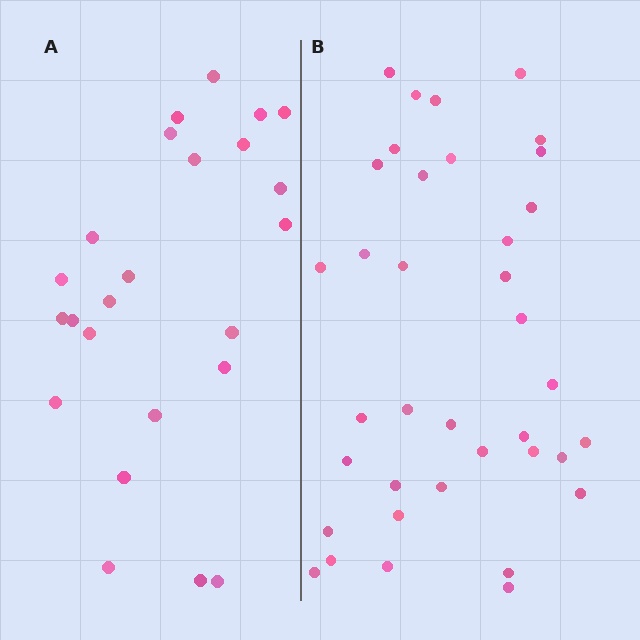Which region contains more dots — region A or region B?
Region B (the right region) has more dots.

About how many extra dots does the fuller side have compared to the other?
Region B has approximately 15 more dots than region A.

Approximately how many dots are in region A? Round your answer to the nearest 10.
About 20 dots. (The exact count is 24, which rounds to 20.)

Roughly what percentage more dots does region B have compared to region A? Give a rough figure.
About 55% more.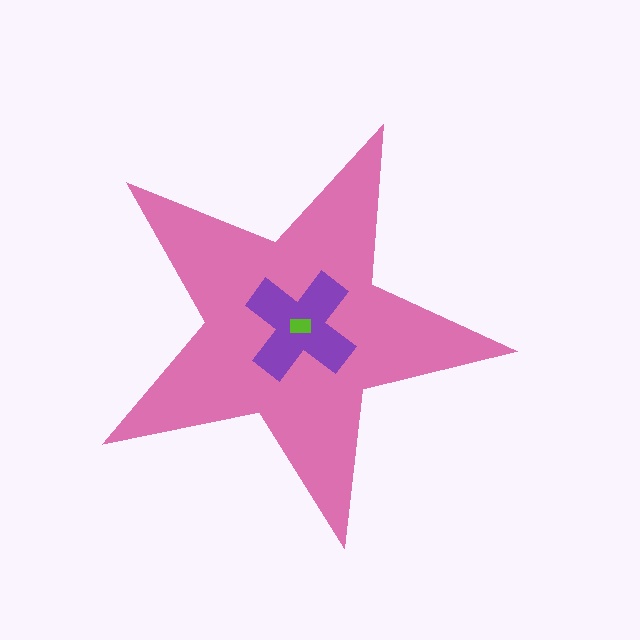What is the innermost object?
The lime rectangle.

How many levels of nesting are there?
3.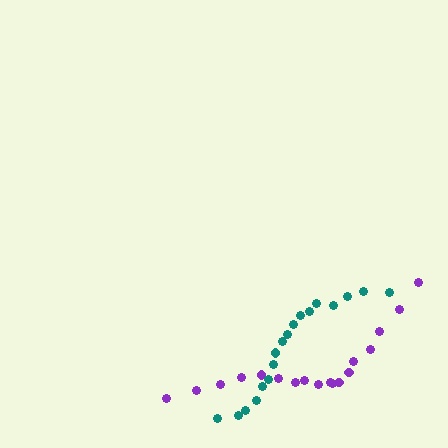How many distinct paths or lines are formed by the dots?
There are 2 distinct paths.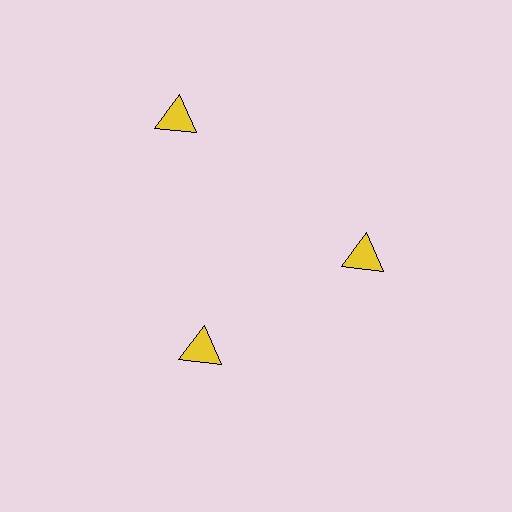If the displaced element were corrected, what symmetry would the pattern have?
It would have 3-fold rotational symmetry — the pattern would map onto itself every 120 degrees.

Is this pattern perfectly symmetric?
No. The 3 yellow triangles are arranged in a ring, but one element near the 11 o'clock position is pushed outward from the center, breaking the 3-fold rotational symmetry.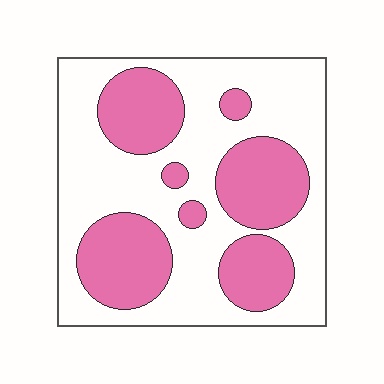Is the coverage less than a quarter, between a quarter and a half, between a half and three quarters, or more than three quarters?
Between a quarter and a half.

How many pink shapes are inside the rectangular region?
7.